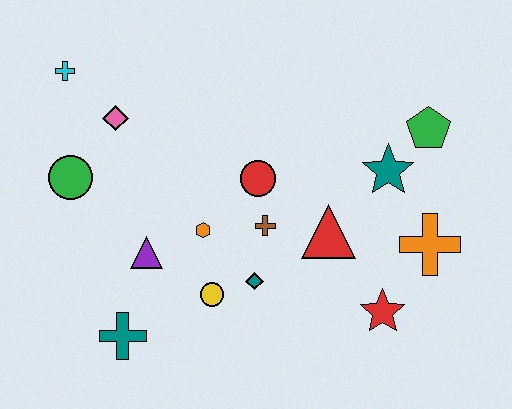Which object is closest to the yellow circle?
The teal diamond is closest to the yellow circle.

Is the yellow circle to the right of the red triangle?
No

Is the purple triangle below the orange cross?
Yes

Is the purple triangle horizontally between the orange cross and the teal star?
No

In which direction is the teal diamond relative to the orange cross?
The teal diamond is to the left of the orange cross.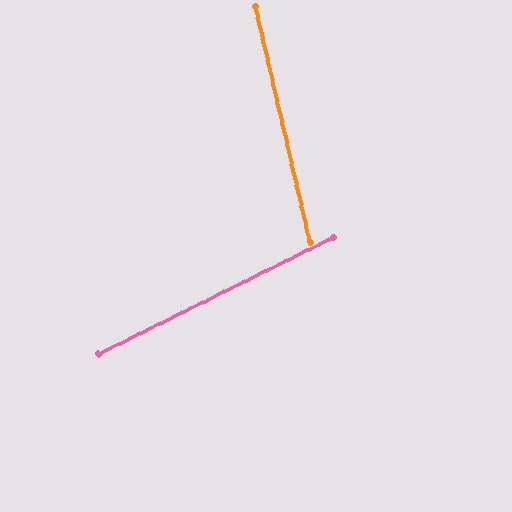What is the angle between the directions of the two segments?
Approximately 77 degrees.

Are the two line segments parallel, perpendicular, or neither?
Neither parallel nor perpendicular — they differ by about 77°.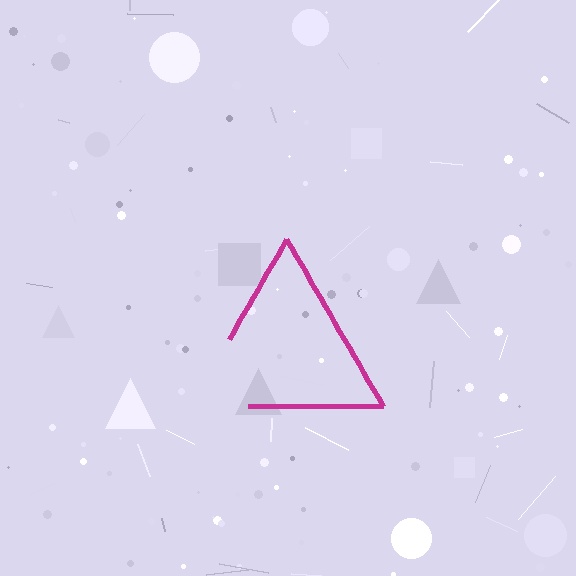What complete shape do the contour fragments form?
The contour fragments form a triangle.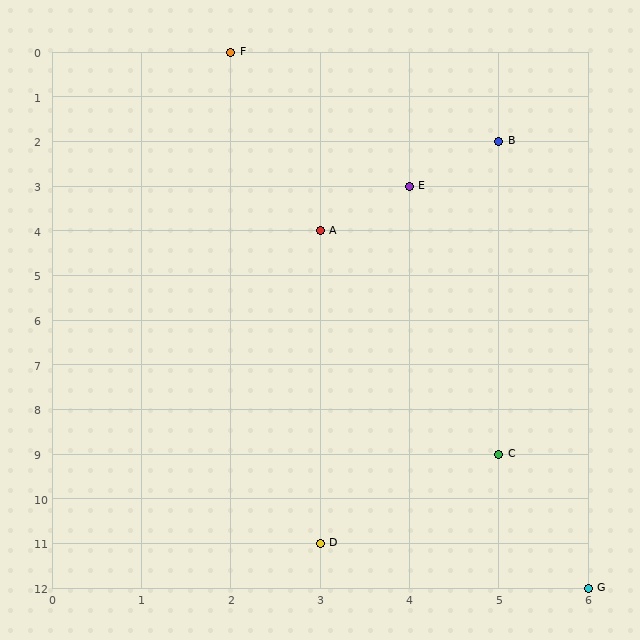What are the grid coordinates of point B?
Point B is at grid coordinates (5, 2).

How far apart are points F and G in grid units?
Points F and G are 4 columns and 12 rows apart (about 12.6 grid units diagonally).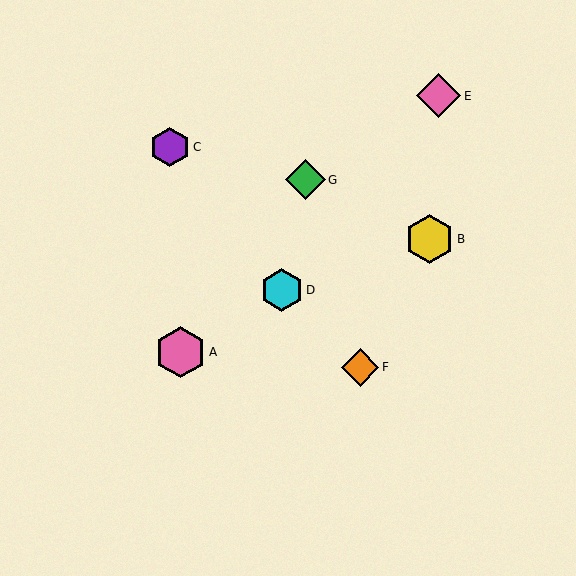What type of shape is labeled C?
Shape C is a purple hexagon.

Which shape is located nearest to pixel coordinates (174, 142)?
The purple hexagon (labeled C) at (170, 147) is nearest to that location.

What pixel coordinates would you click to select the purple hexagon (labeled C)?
Click at (170, 147) to select the purple hexagon C.